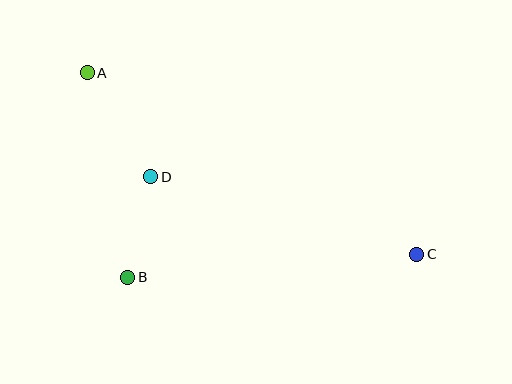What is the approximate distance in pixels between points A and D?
The distance between A and D is approximately 122 pixels.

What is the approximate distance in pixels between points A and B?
The distance between A and B is approximately 208 pixels.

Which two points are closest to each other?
Points B and D are closest to each other.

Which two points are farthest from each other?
Points A and C are farthest from each other.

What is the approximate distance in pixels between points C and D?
The distance between C and D is approximately 277 pixels.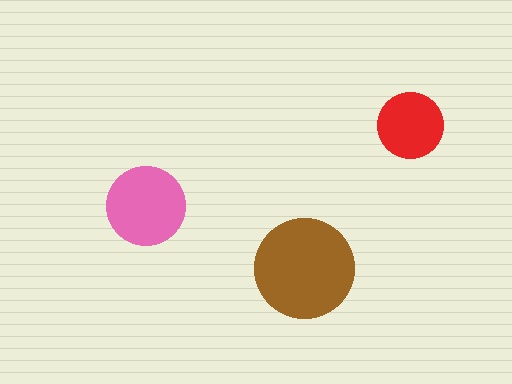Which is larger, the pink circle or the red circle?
The pink one.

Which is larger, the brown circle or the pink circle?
The brown one.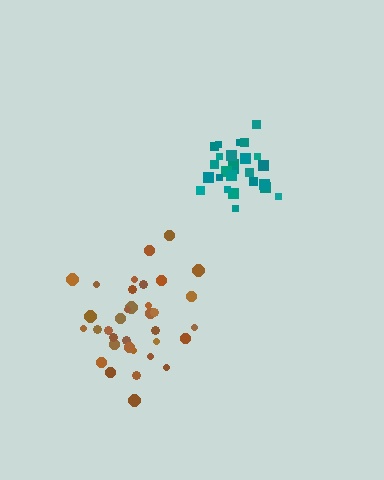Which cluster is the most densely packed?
Teal.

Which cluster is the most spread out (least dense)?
Brown.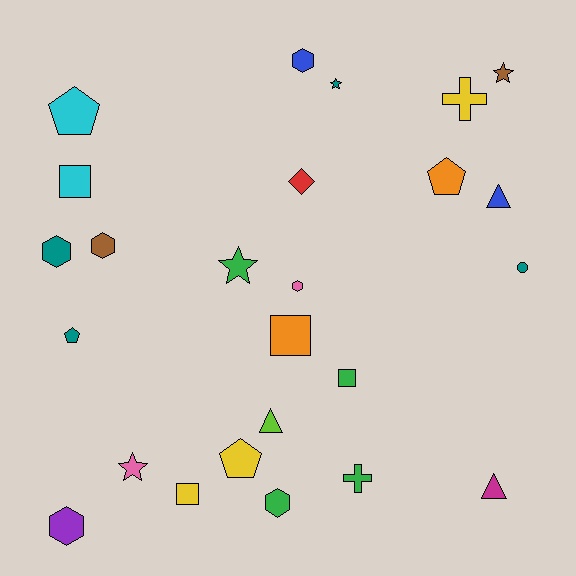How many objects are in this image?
There are 25 objects.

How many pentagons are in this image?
There are 4 pentagons.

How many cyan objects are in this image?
There are 2 cyan objects.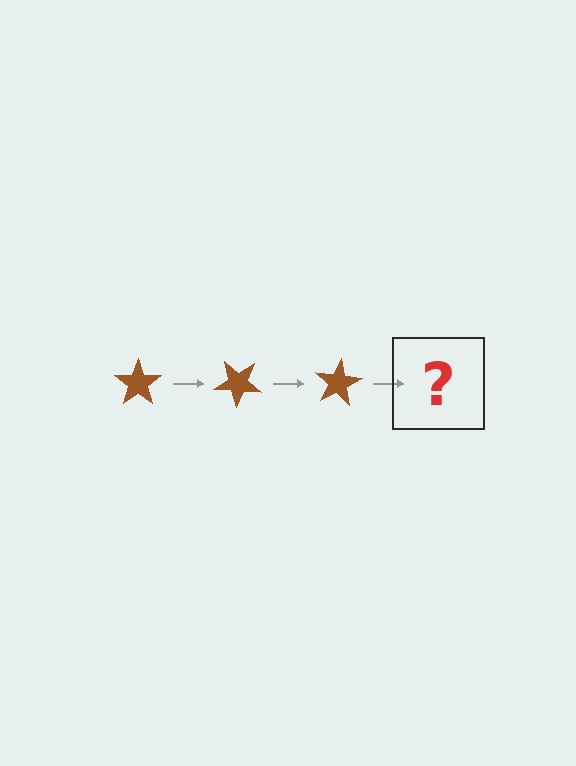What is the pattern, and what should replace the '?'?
The pattern is that the star rotates 40 degrees each step. The '?' should be a brown star rotated 120 degrees.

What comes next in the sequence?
The next element should be a brown star rotated 120 degrees.